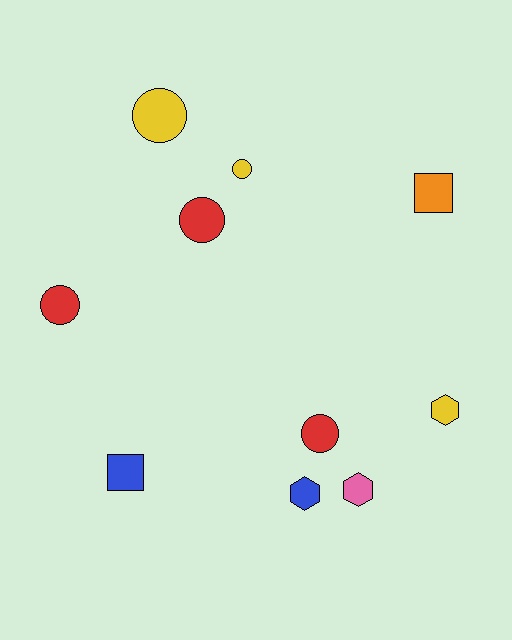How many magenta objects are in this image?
There are no magenta objects.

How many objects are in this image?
There are 10 objects.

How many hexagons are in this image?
There are 3 hexagons.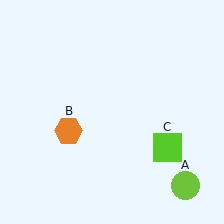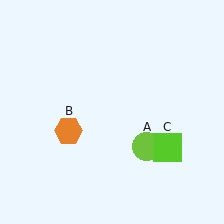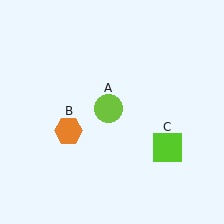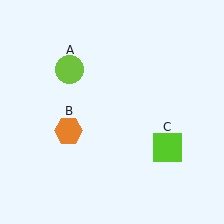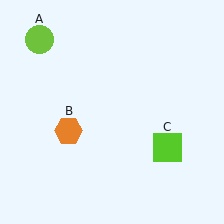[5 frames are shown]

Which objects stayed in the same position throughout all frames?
Orange hexagon (object B) and lime square (object C) remained stationary.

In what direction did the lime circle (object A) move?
The lime circle (object A) moved up and to the left.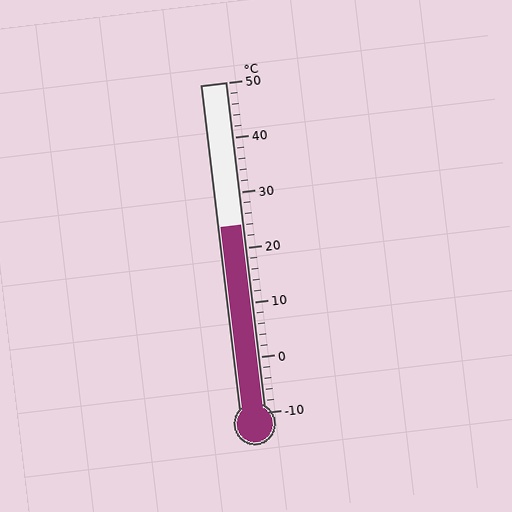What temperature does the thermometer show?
The thermometer shows approximately 24°C.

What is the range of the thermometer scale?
The thermometer scale ranges from -10°C to 50°C.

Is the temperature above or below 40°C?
The temperature is below 40°C.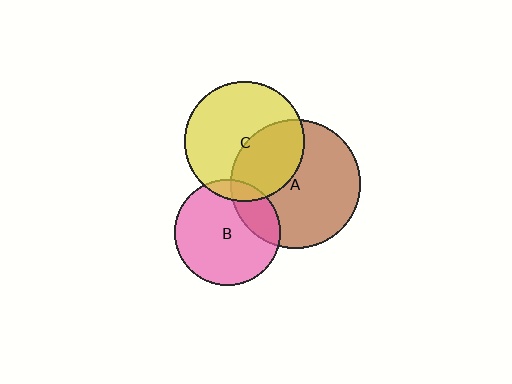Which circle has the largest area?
Circle A (brown).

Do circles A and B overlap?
Yes.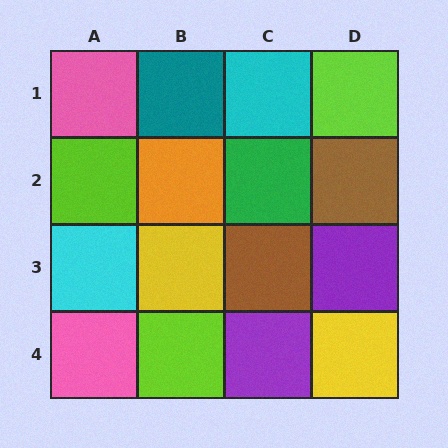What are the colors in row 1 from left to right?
Pink, teal, cyan, lime.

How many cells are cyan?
2 cells are cyan.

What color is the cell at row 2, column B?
Orange.